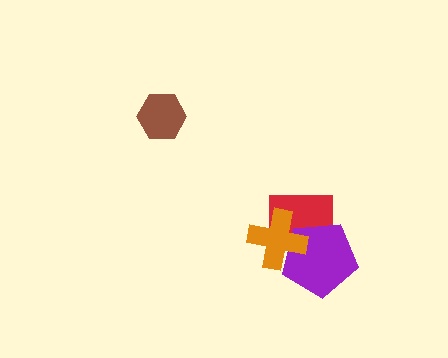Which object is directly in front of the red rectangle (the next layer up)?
The purple pentagon is directly in front of the red rectangle.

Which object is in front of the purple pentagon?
The orange cross is in front of the purple pentagon.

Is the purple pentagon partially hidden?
Yes, it is partially covered by another shape.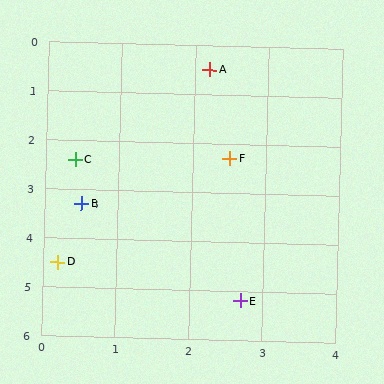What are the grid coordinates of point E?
Point E is at approximately (2.7, 5.2).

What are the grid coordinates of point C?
Point C is at approximately (0.4, 2.4).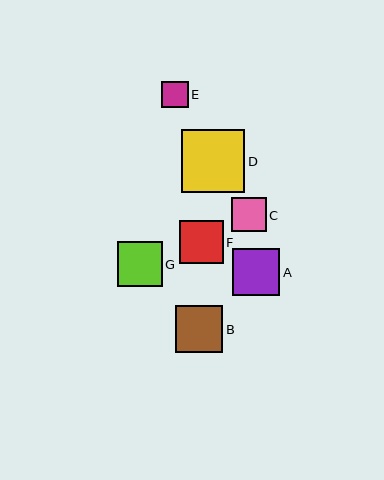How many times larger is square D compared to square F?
Square D is approximately 1.5 times the size of square F.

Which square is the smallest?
Square E is the smallest with a size of approximately 26 pixels.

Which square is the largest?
Square D is the largest with a size of approximately 63 pixels.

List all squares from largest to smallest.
From largest to smallest: D, A, B, G, F, C, E.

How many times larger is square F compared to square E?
Square F is approximately 1.6 times the size of square E.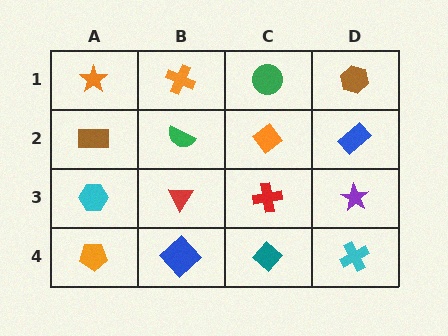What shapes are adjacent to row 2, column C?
A green circle (row 1, column C), a red cross (row 3, column C), a green semicircle (row 2, column B), a blue rectangle (row 2, column D).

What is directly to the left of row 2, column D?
An orange diamond.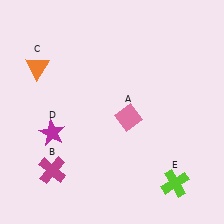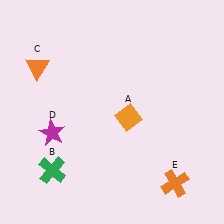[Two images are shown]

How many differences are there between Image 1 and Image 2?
There are 3 differences between the two images.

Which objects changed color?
A changed from pink to orange. B changed from magenta to green. E changed from lime to orange.